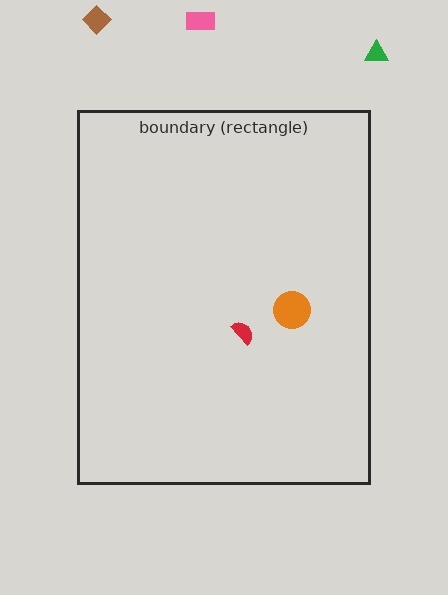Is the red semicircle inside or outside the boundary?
Inside.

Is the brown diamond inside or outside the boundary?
Outside.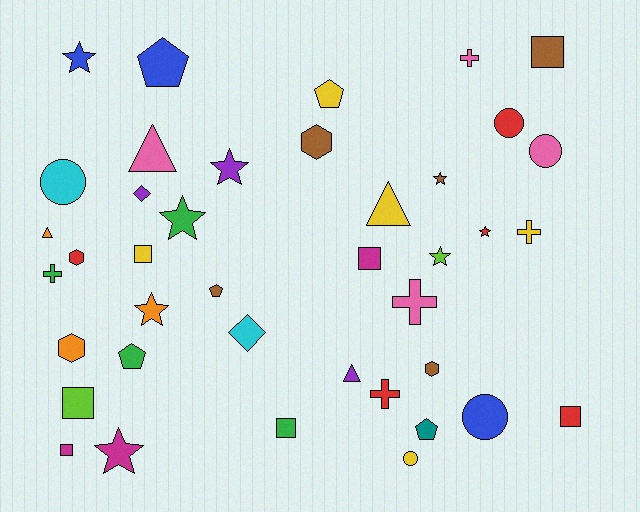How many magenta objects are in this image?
There are 3 magenta objects.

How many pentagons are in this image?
There are 5 pentagons.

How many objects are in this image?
There are 40 objects.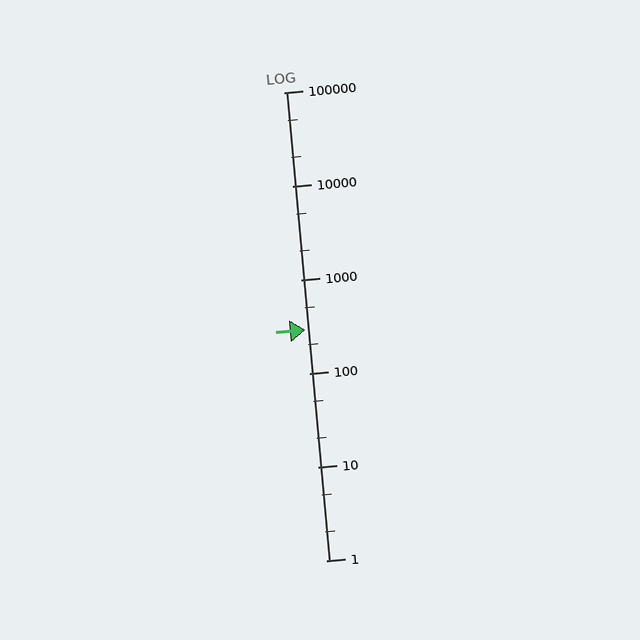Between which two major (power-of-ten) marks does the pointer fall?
The pointer is between 100 and 1000.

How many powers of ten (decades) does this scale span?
The scale spans 5 decades, from 1 to 100000.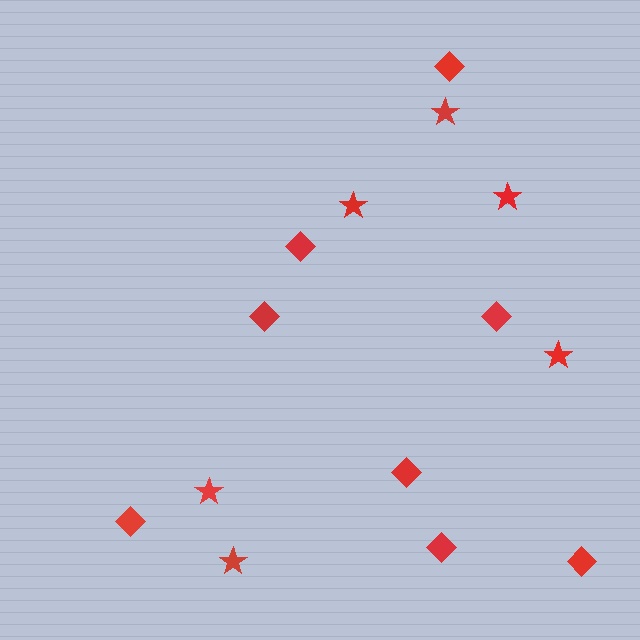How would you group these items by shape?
There are 2 groups: one group of stars (6) and one group of diamonds (8).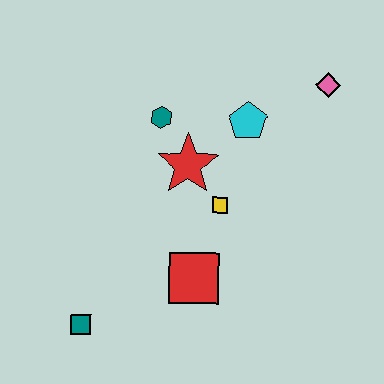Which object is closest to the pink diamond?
The cyan pentagon is closest to the pink diamond.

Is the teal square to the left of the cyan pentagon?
Yes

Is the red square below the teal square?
No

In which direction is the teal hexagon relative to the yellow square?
The teal hexagon is above the yellow square.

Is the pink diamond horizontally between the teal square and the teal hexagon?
No